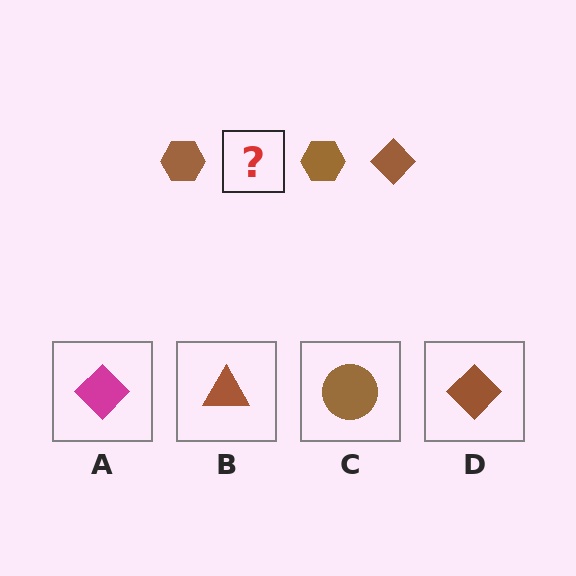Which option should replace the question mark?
Option D.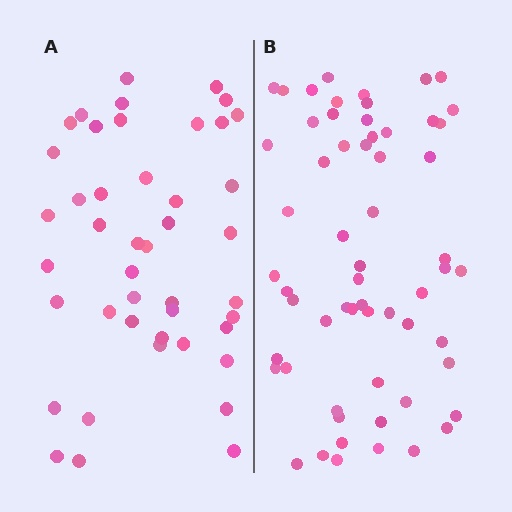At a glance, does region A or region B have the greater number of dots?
Region B (the right region) has more dots.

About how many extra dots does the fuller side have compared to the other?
Region B has approximately 15 more dots than region A.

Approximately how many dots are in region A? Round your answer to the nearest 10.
About 40 dots. (The exact count is 44, which rounds to 40.)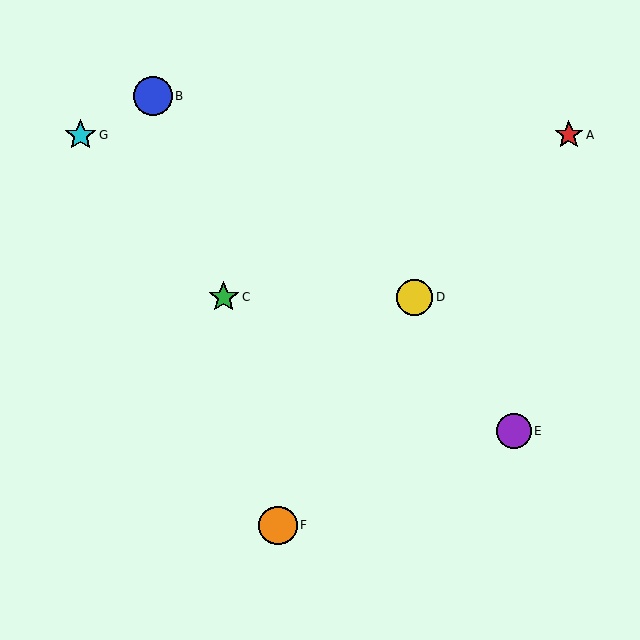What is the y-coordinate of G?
Object G is at y≈135.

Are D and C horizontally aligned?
Yes, both are at y≈297.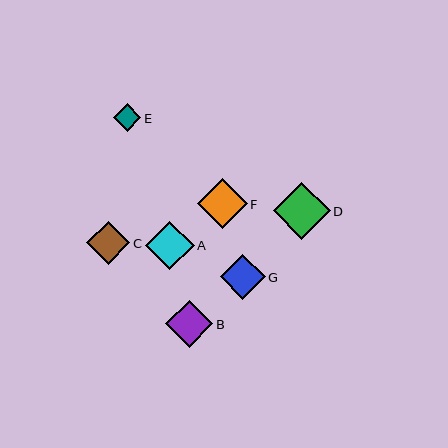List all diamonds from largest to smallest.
From largest to smallest: D, F, A, B, G, C, E.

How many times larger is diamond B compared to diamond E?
Diamond B is approximately 1.7 times the size of diamond E.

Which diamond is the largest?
Diamond D is the largest with a size of approximately 57 pixels.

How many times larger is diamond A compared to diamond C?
Diamond A is approximately 1.1 times the size of diamond C.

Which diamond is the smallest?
Diamond E is the smallest with a size of approximately 27 pixels.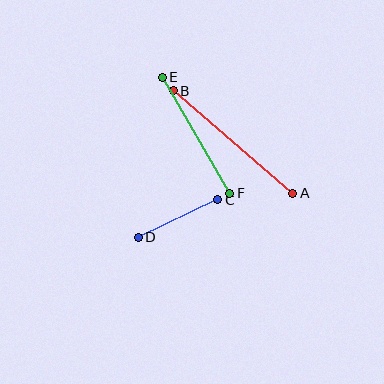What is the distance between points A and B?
The distance is approximately 158 pixels.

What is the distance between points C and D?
The distance is approximately 88 pixels.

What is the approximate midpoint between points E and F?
The midpoint is at approximately (196, 135) pixels.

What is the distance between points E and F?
The distance is approximately 135 pixels.